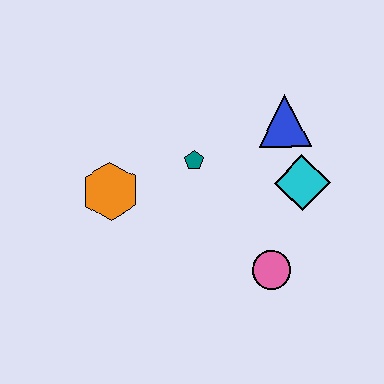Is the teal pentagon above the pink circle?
Yes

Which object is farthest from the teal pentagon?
The pink circle is farthest from the teal pentagon.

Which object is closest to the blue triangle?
The cyan diamond is closest to the blue triangle.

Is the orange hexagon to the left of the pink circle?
Yes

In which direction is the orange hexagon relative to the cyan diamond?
The orange hexagon is to the left of the cyan diamond.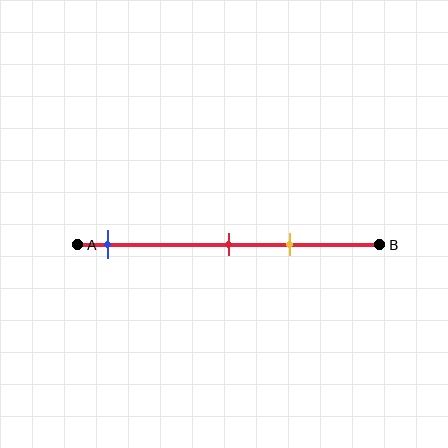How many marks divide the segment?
There are 3 marks dividing the segment.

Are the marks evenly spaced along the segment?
No, the marks are not evenly spaced.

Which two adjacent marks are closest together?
The red and yellow marks are the closest adjacent pair.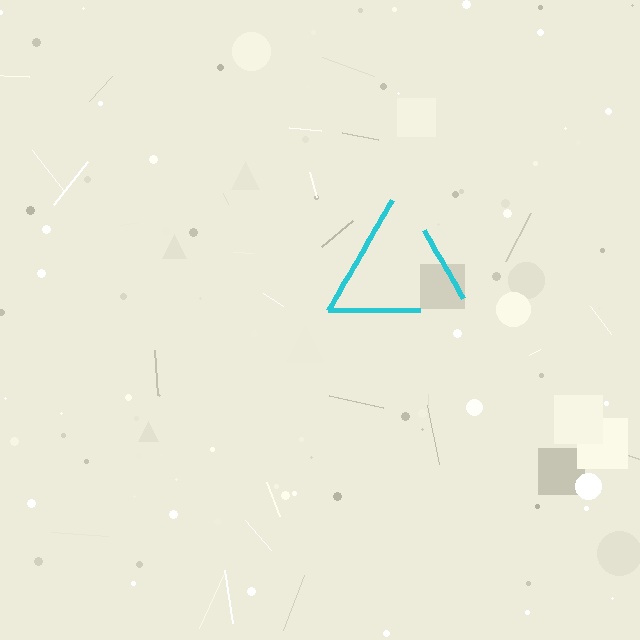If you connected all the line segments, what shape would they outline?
They would outline a triangle.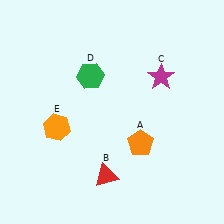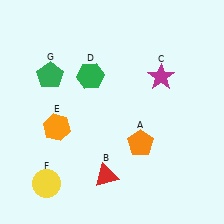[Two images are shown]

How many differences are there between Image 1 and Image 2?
There are 2 differences between the two images.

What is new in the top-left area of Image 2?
A green pentagon (G) was added in the top-left area of Image 2.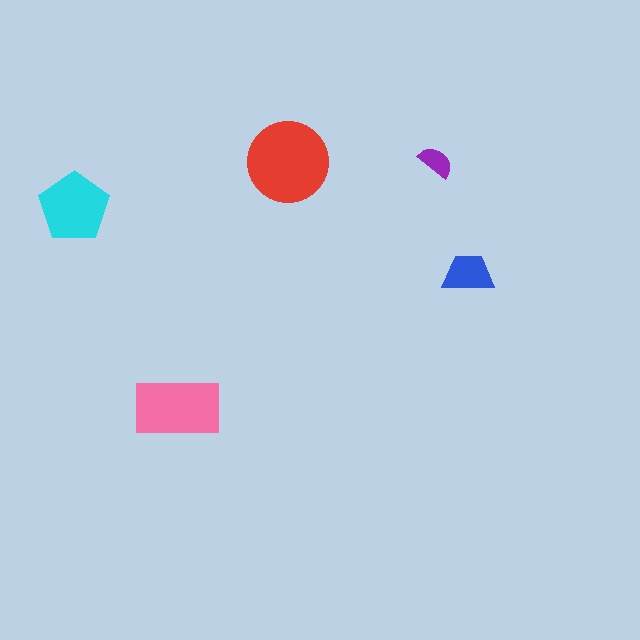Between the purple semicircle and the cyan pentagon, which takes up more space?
The cyan pentagon.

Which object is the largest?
The red circle.